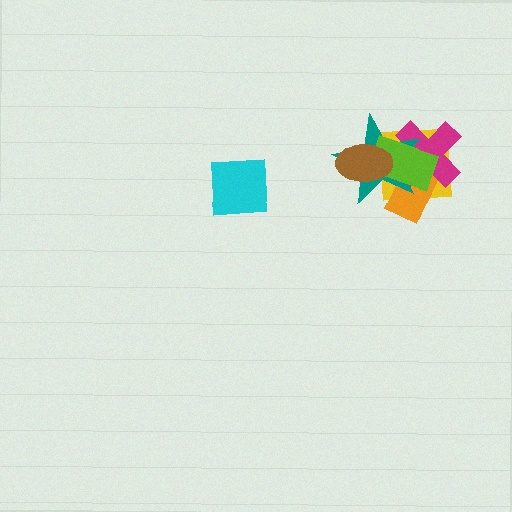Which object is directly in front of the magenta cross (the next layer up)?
The teal star is directly in front of the magenta cross.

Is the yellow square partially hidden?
Yes, it is partially covered by another shape.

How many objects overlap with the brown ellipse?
3 objects overlap with the brown ellipse.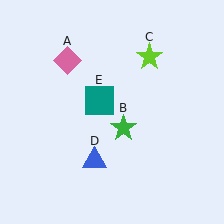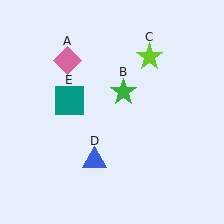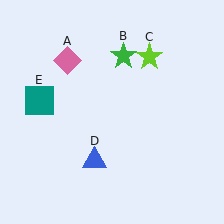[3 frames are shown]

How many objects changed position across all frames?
2 objects changed position: green star (object B), teal square (object E).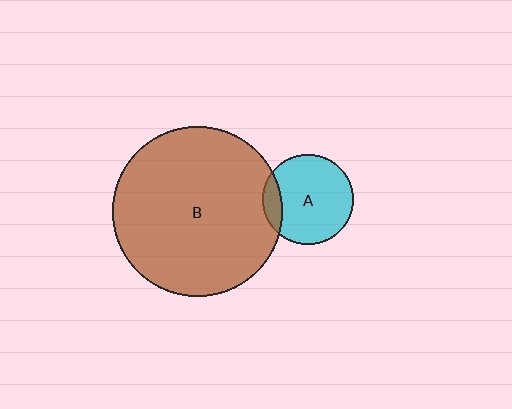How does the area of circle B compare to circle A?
Approximately 3.6 times.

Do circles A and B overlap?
Yes.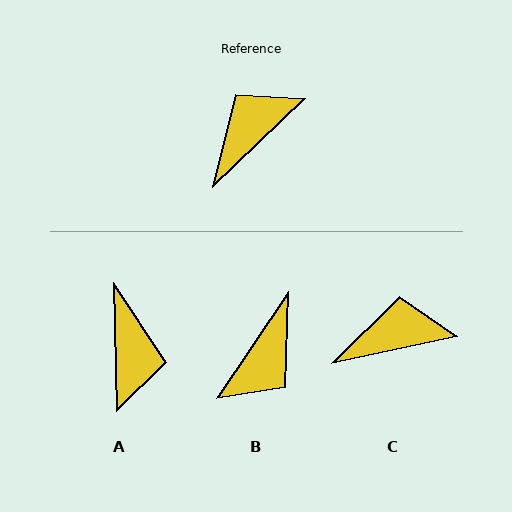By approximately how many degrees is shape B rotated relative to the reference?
Approximately 168 degrees clockwise.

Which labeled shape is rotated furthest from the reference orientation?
B, about 168 degrees away.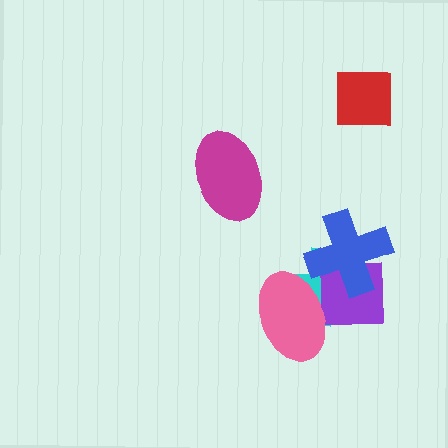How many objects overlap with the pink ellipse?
2 objects overlap with the pink ellipse.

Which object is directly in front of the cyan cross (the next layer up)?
The purple square is directly in front of the cyan cross.